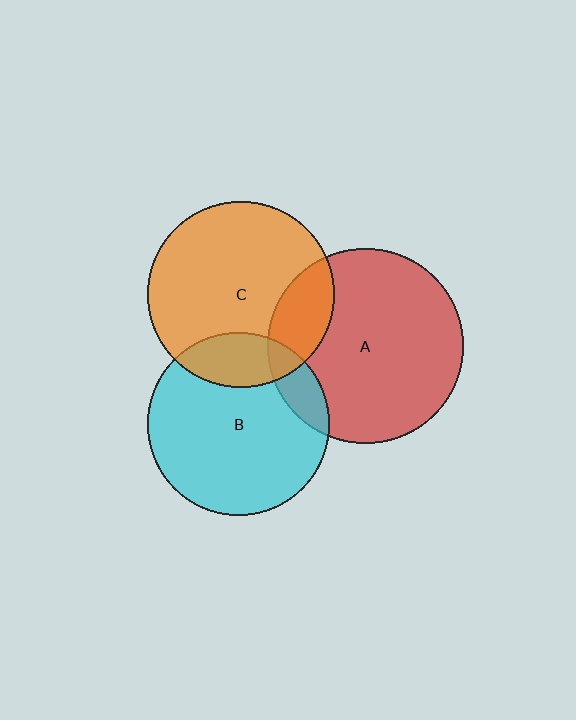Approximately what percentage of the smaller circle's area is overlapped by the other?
Approximately 20%.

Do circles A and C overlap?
Yes.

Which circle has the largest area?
Circle A (red).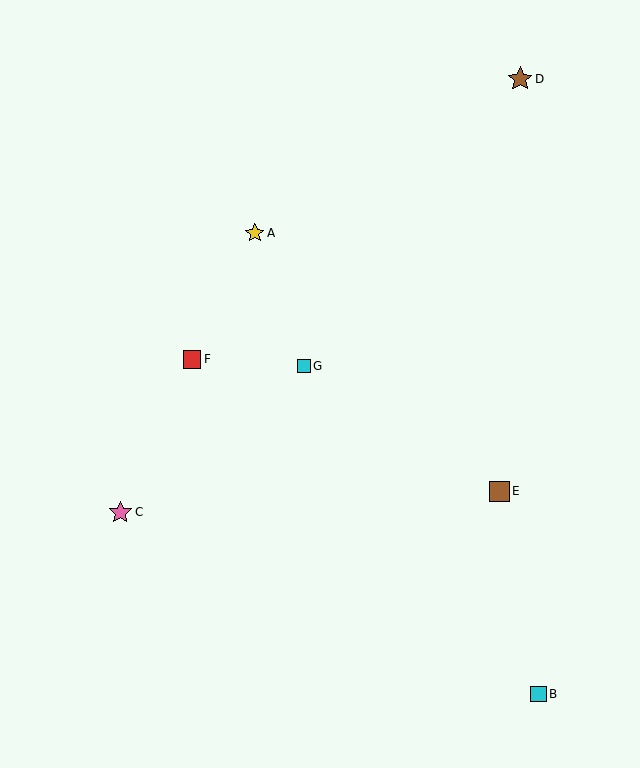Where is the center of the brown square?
The center of the brown square is at (500, 491).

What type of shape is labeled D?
Shape D is a brown star.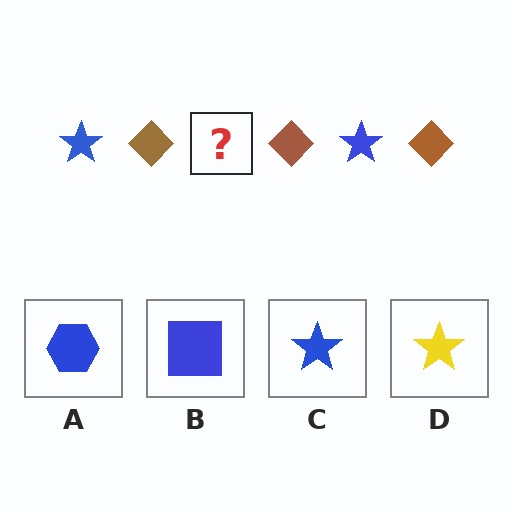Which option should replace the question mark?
Option C.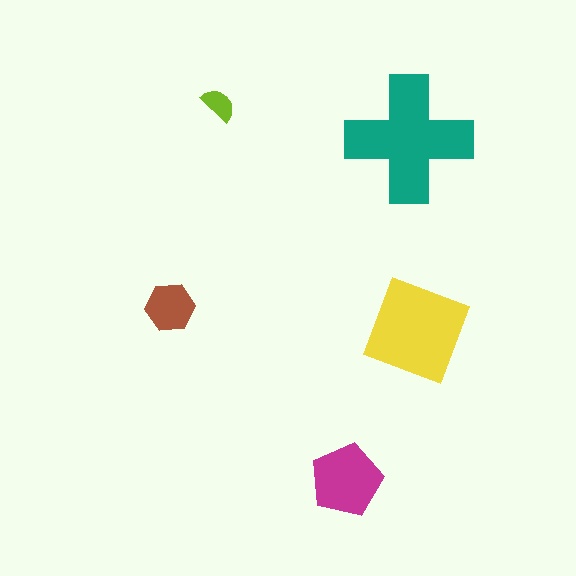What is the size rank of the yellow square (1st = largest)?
2nd.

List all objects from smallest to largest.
The lime semicircle, the brown hexagon, the magenta pentagon, the yellow square, the teal cross.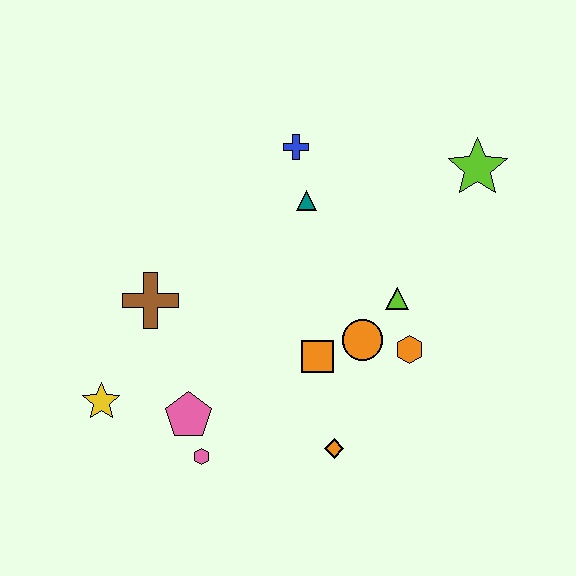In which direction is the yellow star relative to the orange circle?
The yellow star is to the left of the orange circle.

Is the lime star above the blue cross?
No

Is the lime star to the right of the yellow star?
Yes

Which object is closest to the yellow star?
The pink pentagon is closest to the yellow star.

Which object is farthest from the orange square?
The lime star is farthest from the orange square.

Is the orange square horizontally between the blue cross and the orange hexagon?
Yes